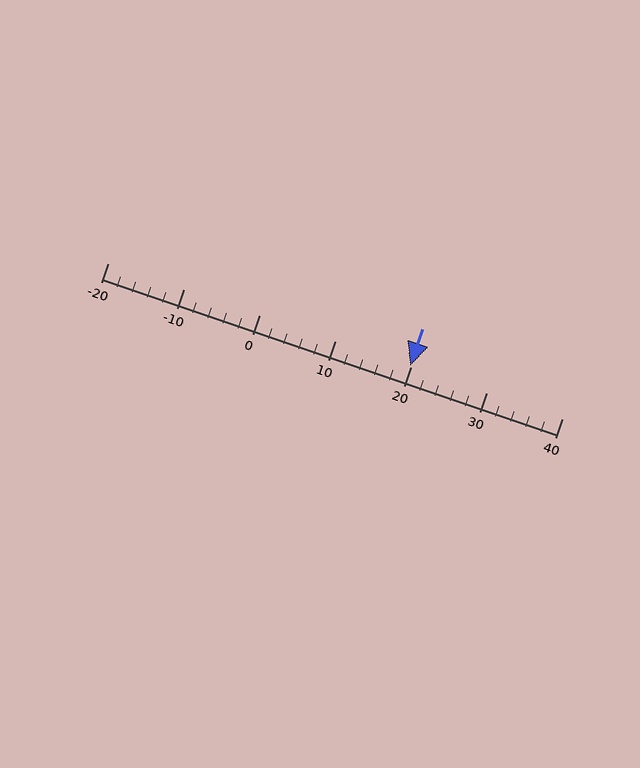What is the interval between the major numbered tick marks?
The major tick marks are spaced 10 units apart.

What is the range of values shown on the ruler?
The ruler shows values from -20 to 40.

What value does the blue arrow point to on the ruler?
The blue arrow points to approximately 20.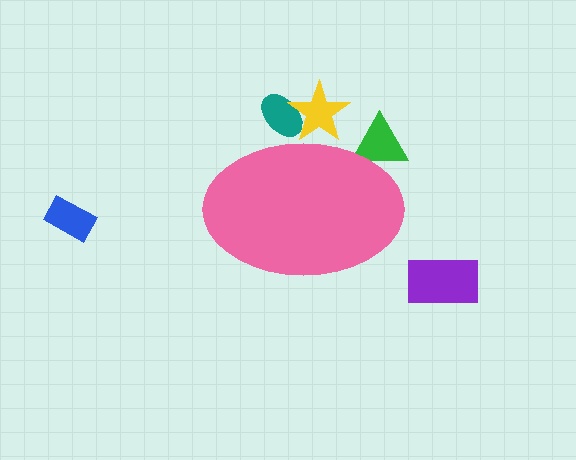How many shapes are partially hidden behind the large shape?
3 shapes are partially hidden.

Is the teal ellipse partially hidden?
Yes, the teal ellipse is partially hidden behind the pink ellipse.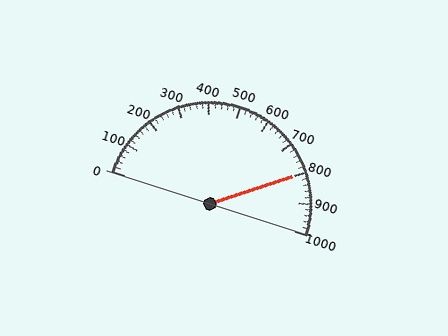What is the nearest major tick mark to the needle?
The nearest major tick mark is 800.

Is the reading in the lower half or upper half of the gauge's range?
The reading is in the upper half of the range (0 to 1000).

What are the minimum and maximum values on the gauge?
The gauge ranges from 0 to 1000.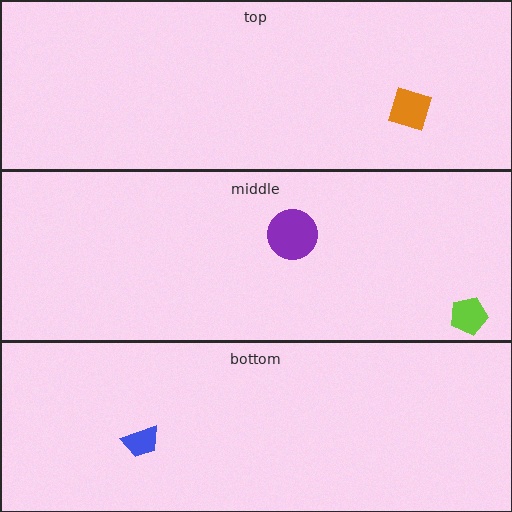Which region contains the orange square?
The top region.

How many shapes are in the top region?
1.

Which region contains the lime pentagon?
The middle region.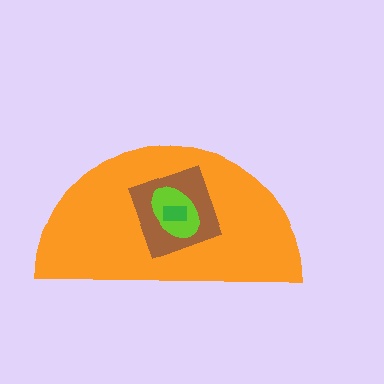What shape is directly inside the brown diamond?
The lime ellipse.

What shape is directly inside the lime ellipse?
The green rectangle.